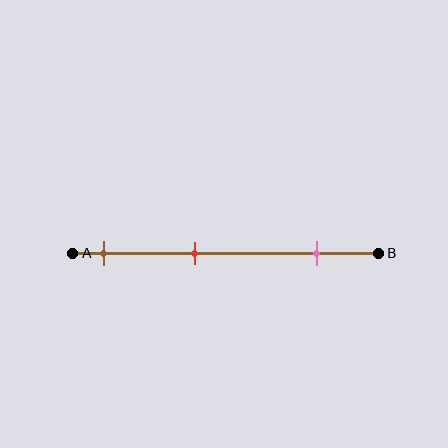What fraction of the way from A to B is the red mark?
The red mark is approximately 40% (0.4) of the way from A to B.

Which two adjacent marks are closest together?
The brown and red marks are the closest adjacent pair.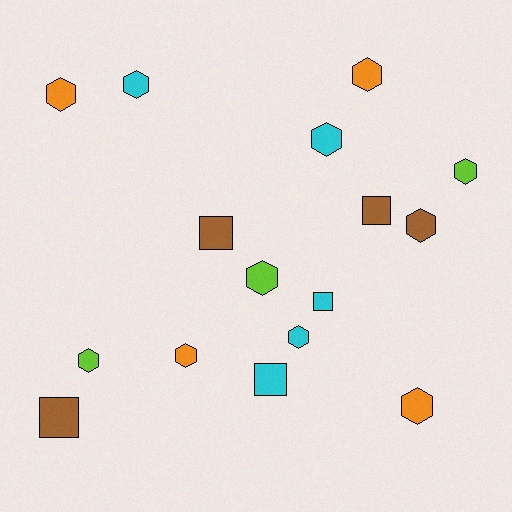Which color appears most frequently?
Cyan, with 5 objects.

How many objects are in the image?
There are 16 objects.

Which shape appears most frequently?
Hexagon, with 11 objects.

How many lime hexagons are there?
There are 3 lime hexagons.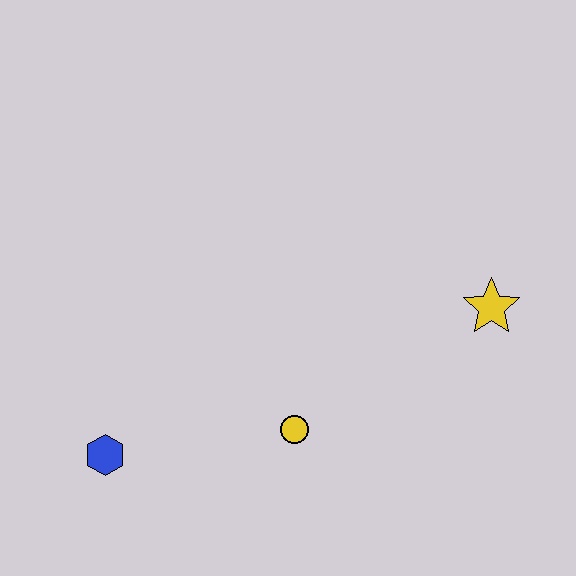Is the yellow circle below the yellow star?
Yes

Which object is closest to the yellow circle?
The blue hexagon is closest to the yellow circle.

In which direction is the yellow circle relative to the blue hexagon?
The yellow circle is to the right of the blue hexagon.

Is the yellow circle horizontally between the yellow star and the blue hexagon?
Yes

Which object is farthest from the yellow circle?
The yellow star is farthest from the yellow circle.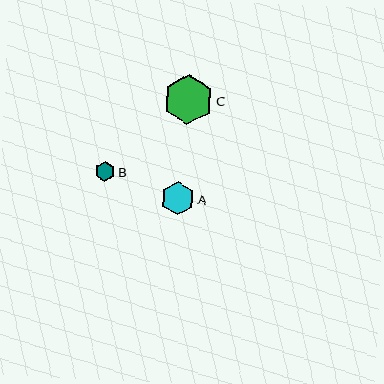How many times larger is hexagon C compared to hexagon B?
Hexagon C is approximately 2.5 times the size of hexagon B.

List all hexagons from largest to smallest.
From largest to smallest: C, A, B.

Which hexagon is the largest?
Hexagon C is the largest with a size of approximately 50 pixels.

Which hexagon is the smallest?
Hexagon B is the smallest with a size of approximately 20 pixels.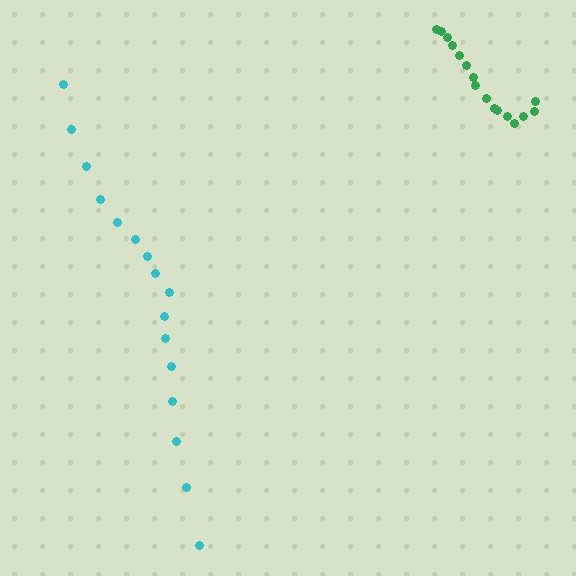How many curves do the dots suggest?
There are 2 distinct paths.